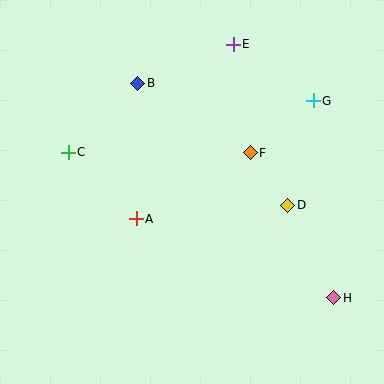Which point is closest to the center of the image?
Point A at (136, 219) is closest to the center.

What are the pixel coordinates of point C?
Point C is at (68, 152).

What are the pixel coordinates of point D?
Point D is at (288, 205).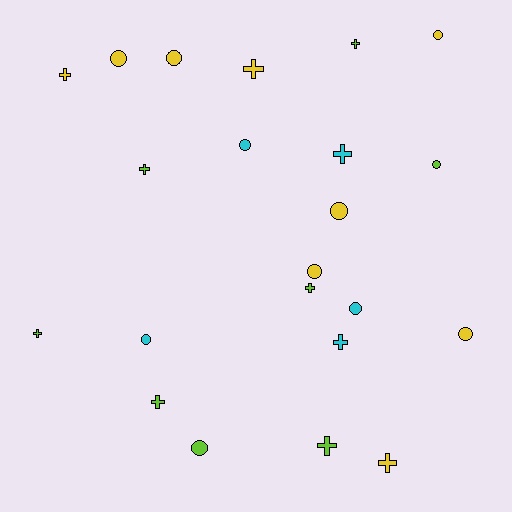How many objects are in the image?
There are 22 objects.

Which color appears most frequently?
Yellow, with 9 objects.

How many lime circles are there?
There are 2 lime circles.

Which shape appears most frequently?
Circle, with 11 objects.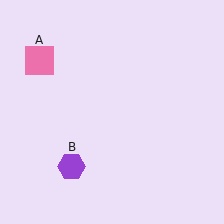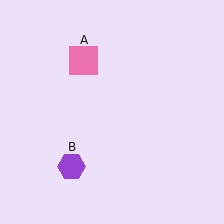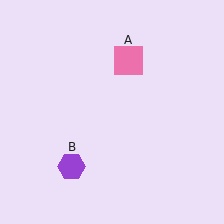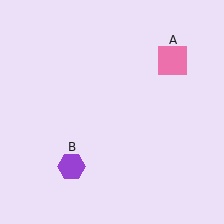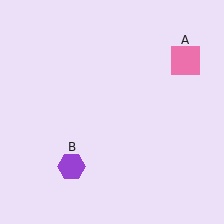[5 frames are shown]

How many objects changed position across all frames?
1 object changed position: pink square (object A).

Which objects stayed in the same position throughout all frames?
Purple hexagon (object B) remained stationary.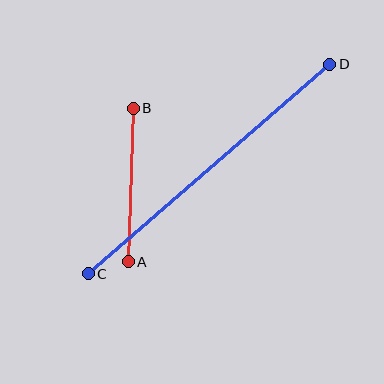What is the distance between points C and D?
The distance is approximately 320 pixels.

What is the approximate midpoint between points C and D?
The midpoint is at approximately (209, 169) pixels.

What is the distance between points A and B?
The distance is approximately 154 pixels.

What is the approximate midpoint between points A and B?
The midpoint is at approximately (131, 185) pixels.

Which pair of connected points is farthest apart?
Points C and D are farthest apart.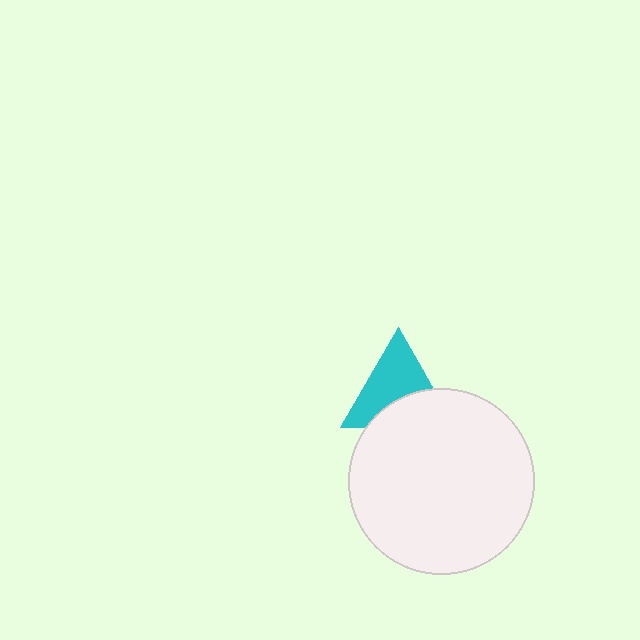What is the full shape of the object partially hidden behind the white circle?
The partially hidden object is a cyan triangle.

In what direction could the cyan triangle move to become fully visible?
The cyan triangle could move up. That would shift it out from behind the white circle entirely.